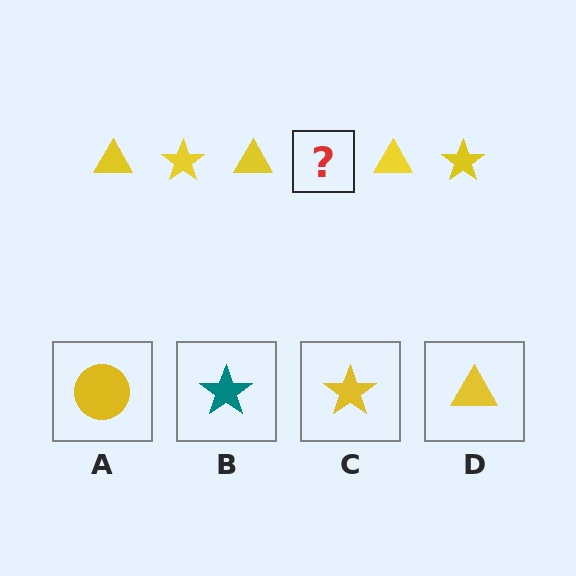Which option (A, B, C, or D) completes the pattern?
C.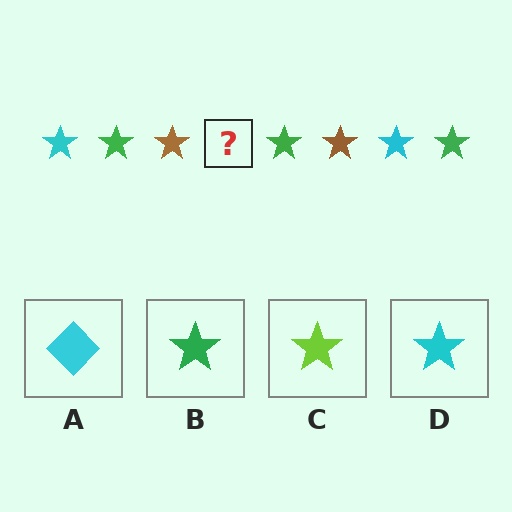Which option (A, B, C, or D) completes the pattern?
D.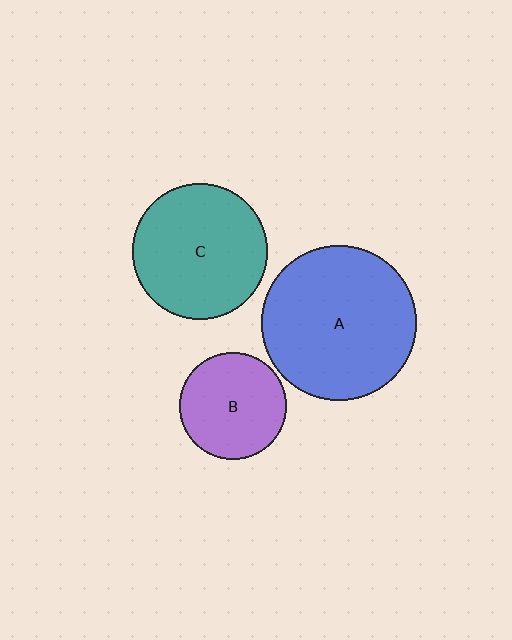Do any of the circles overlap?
No, none of the circles overlap.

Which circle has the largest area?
Circle A (blue).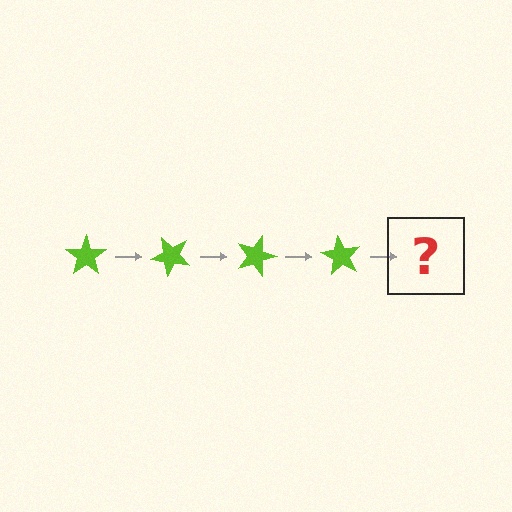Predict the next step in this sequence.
The next step is a lime star rotated 180 degrees.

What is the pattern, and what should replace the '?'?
The pattern is that the star rotates 45 degrees each step. The '?' should be a lime star rotated 180 degrees.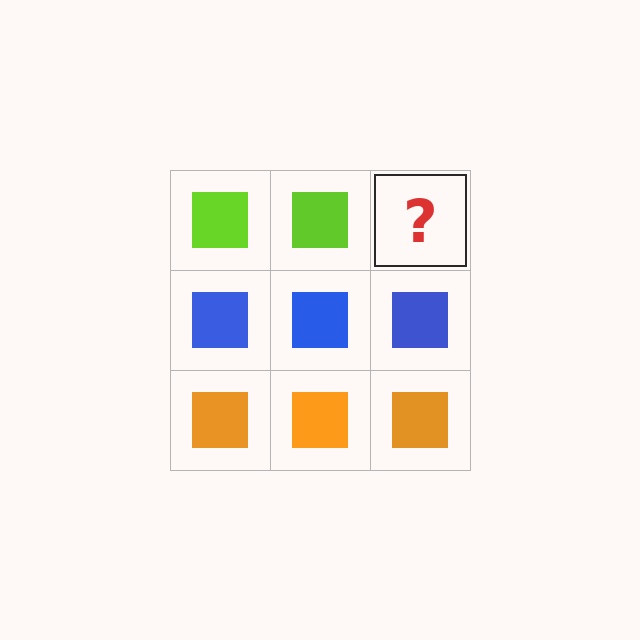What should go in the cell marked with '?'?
The missing cell should contain a lime square.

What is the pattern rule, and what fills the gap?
The rule is that each row has a consistent color. The gap should be filled with a lime square.